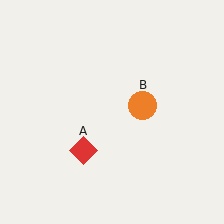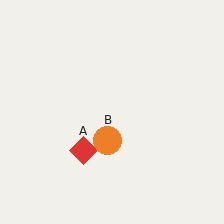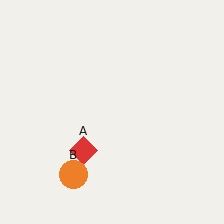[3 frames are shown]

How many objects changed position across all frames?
1 object changed position: orange circle (object B).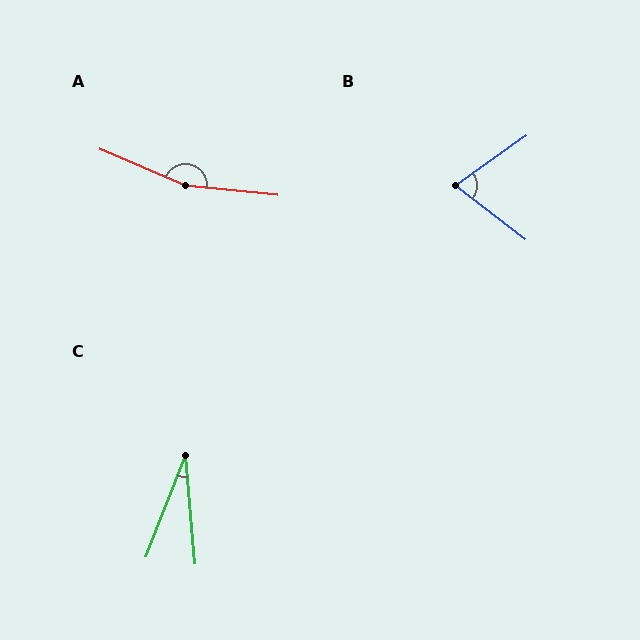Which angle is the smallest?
C, at approximately 26 degrees.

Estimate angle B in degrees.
Approximately 73 degrees.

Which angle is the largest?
A, at approximately 163 degrees.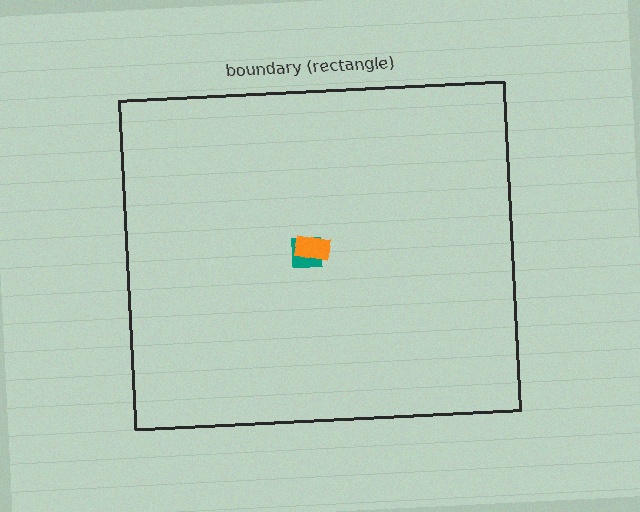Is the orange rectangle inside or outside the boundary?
Inside.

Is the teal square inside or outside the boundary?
Inside.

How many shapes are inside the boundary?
2 inside, 0 outside.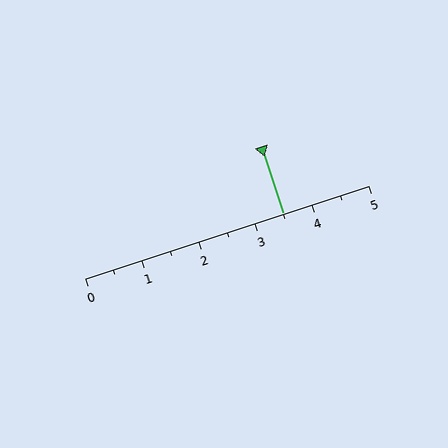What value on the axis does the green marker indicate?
The marker indicates approximately 3.5.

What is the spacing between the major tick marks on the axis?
The major ticks are spaced 1 apart.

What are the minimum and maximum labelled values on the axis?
The axis runs from 0 to 5.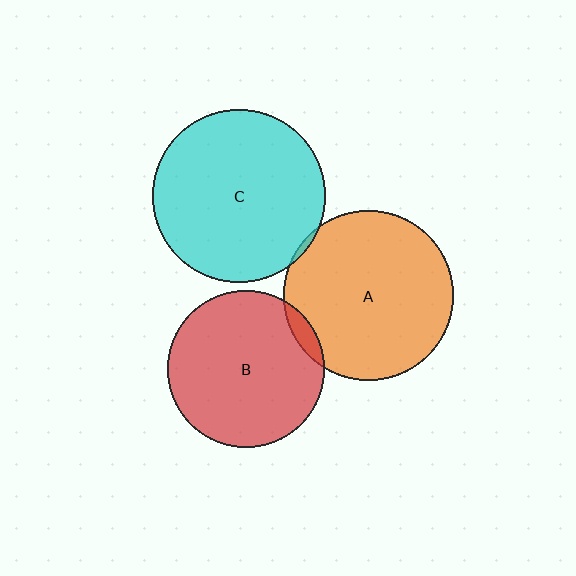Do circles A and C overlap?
Yes.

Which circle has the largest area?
Circle C (cyan).